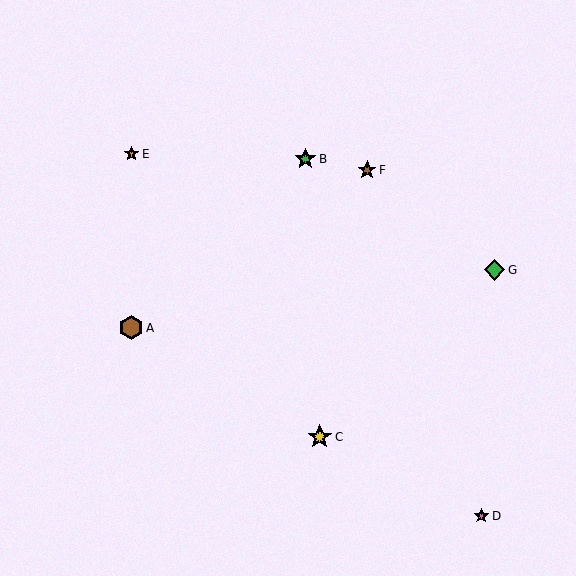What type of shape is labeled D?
Shape D is a pink star.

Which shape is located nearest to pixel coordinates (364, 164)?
The brown star (labeled F) at (367, 170) is nearest to that location.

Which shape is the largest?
The yellow star (labeled C) is the largest.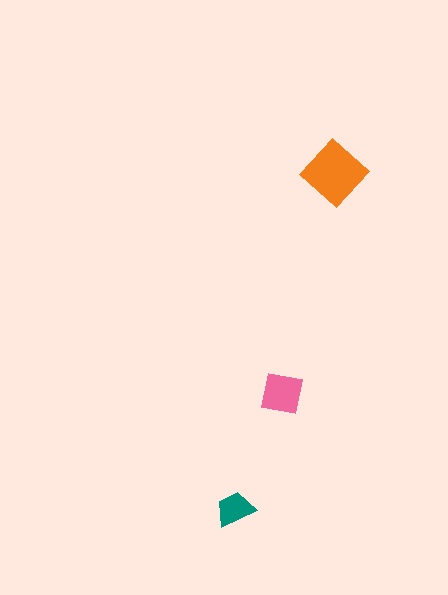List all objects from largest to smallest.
The orange diamond, the pink square, the teal trapezoid.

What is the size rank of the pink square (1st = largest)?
2nd.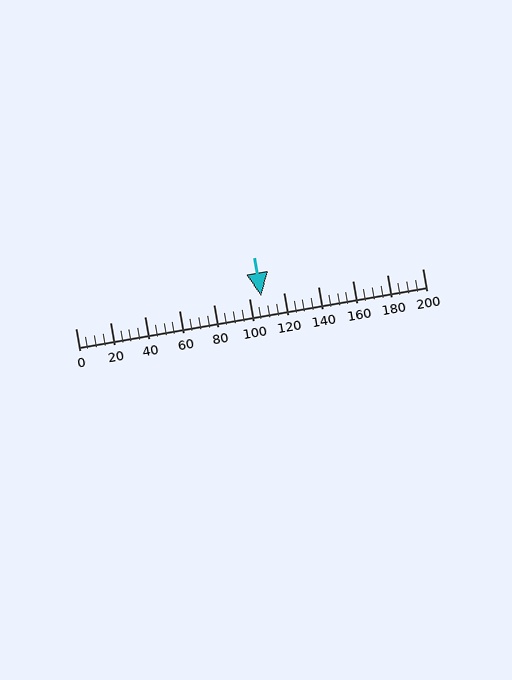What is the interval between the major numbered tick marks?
The major tick marks are spaced 20 units apart.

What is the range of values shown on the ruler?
The ruler shows values from 0 to 200.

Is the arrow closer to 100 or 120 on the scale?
The arrow is closer to 100.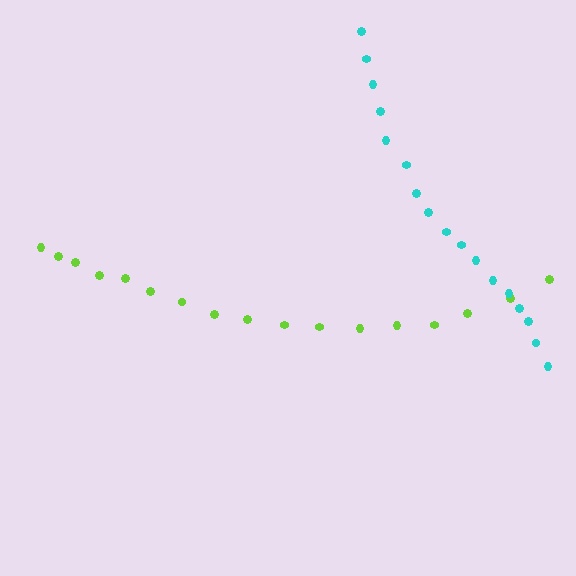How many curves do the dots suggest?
There are 2 distinct paths.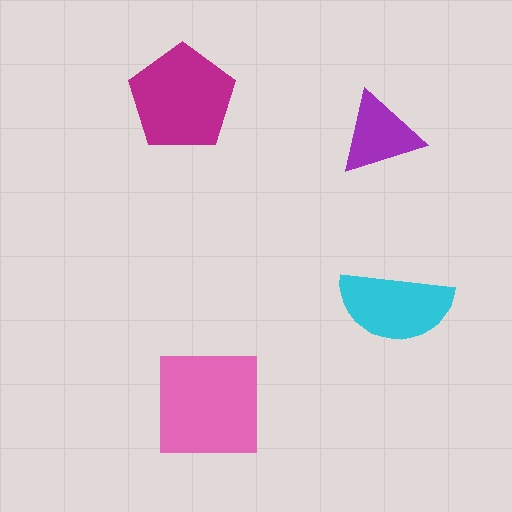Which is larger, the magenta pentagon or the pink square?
The pink square.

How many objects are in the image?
There are 4 objects in the image.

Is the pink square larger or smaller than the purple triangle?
Larger.